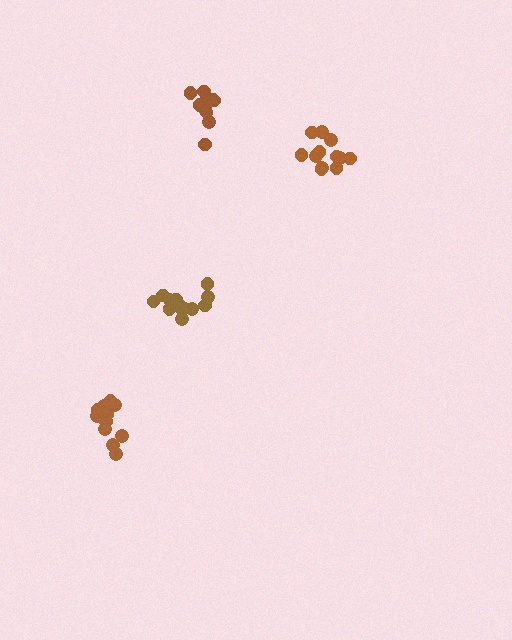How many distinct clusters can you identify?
There are 4 distinct clusters.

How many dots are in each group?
Group 1: 13 dots, Group 2: 12 dots, Group 3: 12 dots, Group 4: 11 dots (48 total).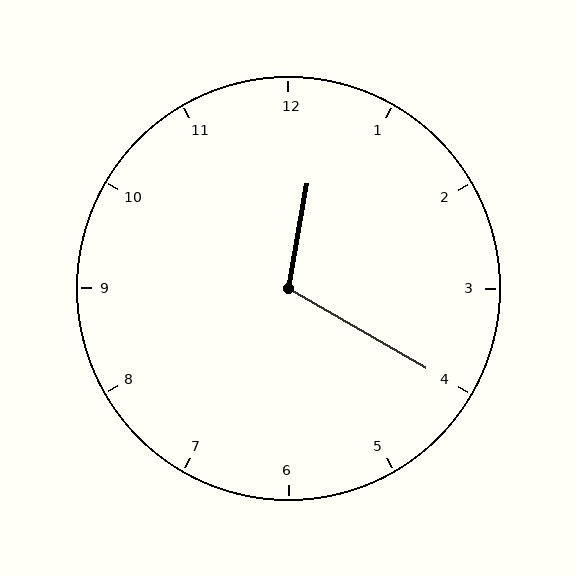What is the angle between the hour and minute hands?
Approximately 110 degrees.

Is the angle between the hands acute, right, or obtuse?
It is obtuse.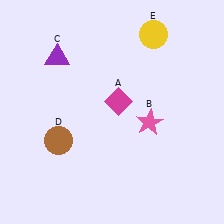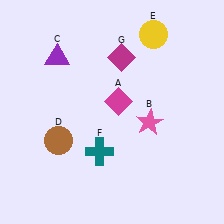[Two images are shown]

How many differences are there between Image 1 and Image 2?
There are 2 differences between the two images.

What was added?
A teal cross (F), a magenta diamond (G) were added in Image 2.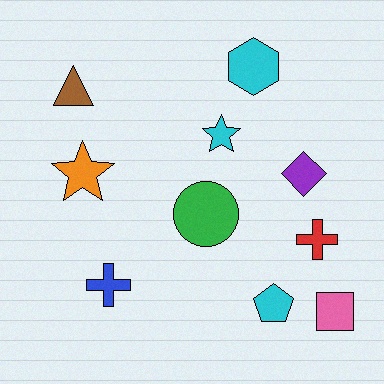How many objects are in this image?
There are 10 objects.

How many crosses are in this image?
There are 2 crosses.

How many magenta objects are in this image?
There are no magenta objects.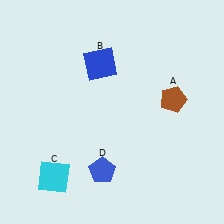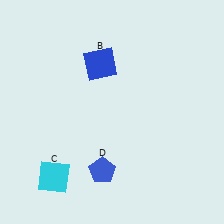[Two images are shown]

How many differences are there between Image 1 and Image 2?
There is 1 difference between the two images.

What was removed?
The brown pentagon (A) was removed in Image 2.